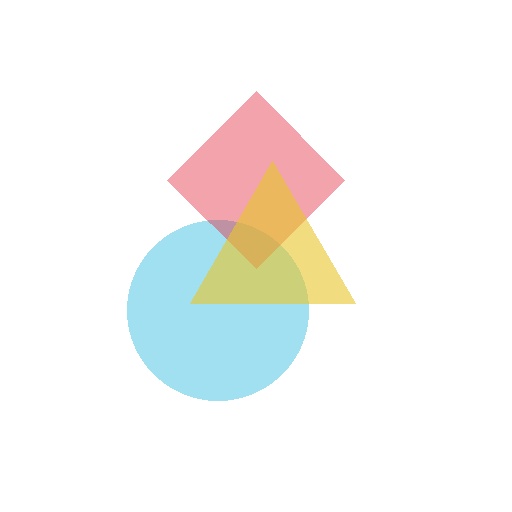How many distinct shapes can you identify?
There are 3 distinct shapes: a cyan circle, a red diamond, a yellow triangle.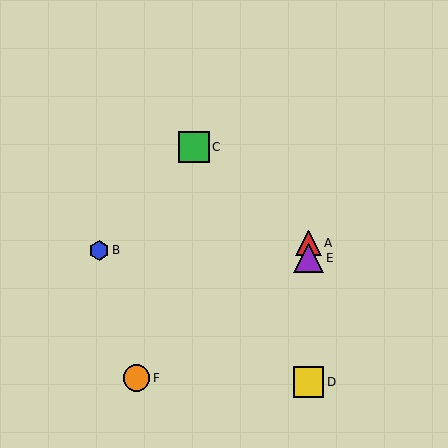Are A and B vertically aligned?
No, A is at x≈309 and B is at x≈99.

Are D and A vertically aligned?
Yes, both are at x≈309.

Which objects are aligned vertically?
Objects A, D, E are aligned vertically.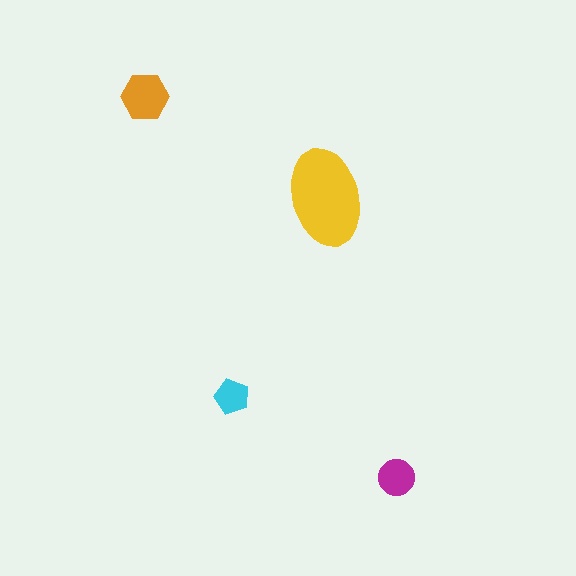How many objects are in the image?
There are 4 objects in the image.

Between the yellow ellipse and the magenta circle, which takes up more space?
The yellow ellipse.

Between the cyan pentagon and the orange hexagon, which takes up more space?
The orange hexagon.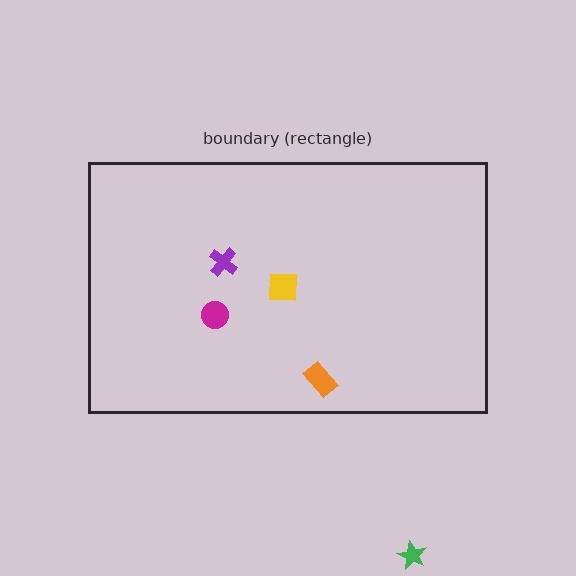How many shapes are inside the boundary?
4 inside, 1 outside.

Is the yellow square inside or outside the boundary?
Inside.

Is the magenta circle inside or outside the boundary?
Inside.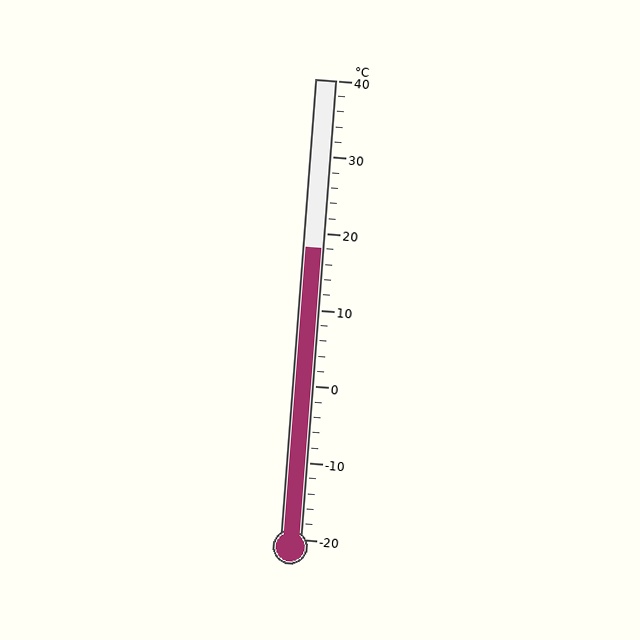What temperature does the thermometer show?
The thermometer shows approximately 18°C.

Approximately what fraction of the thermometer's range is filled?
The thermometer is filled to approximately 65% of its range.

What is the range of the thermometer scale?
The thermometer scale ranges from -20°C to 40°C.